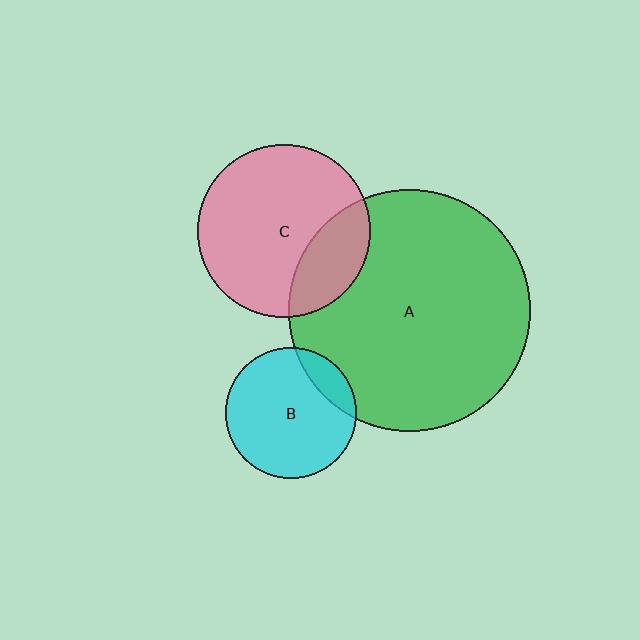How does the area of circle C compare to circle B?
Approximately 1.7 times.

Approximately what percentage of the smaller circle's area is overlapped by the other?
Approximately 25%.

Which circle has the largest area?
Circle A (green).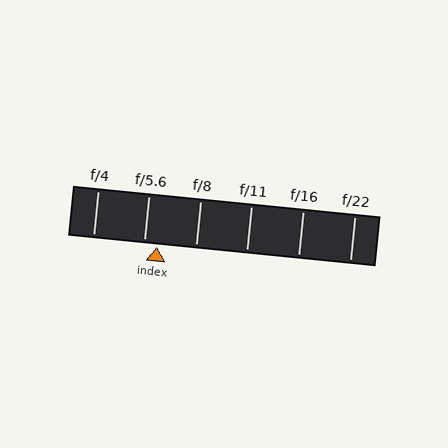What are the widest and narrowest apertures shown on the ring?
The widest aperture shown is f/4 and the narrowest is f/22.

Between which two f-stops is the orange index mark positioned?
The index mark is between f/5.6 and f/8.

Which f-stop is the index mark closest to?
The index mark is closest to f/5.6.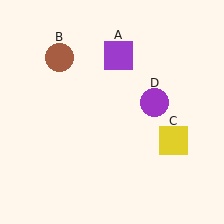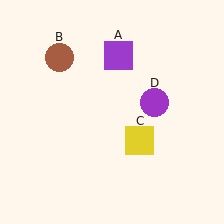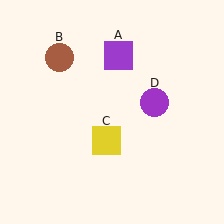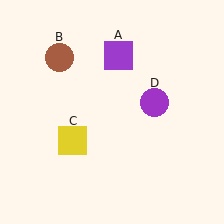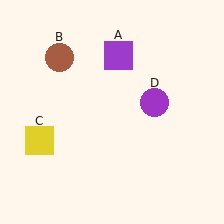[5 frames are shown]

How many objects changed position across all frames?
1 object changed position: yellow square (object C).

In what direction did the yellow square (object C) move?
The yellow square (object C) moved left.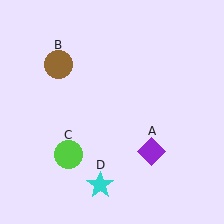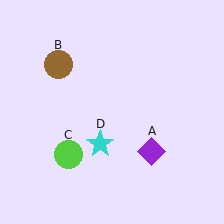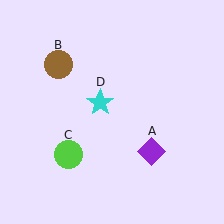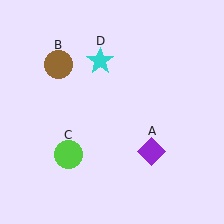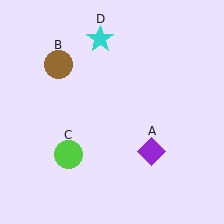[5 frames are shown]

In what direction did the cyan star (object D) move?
The cyan star (object D) moved up.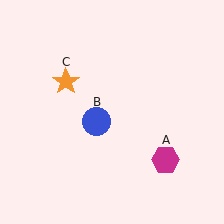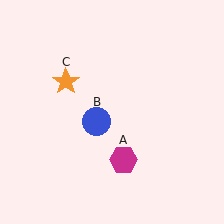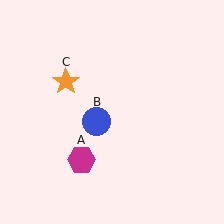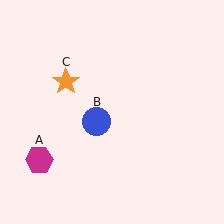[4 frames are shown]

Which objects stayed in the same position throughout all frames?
Blue circle (object B) and orange star (object C) remained stationary.